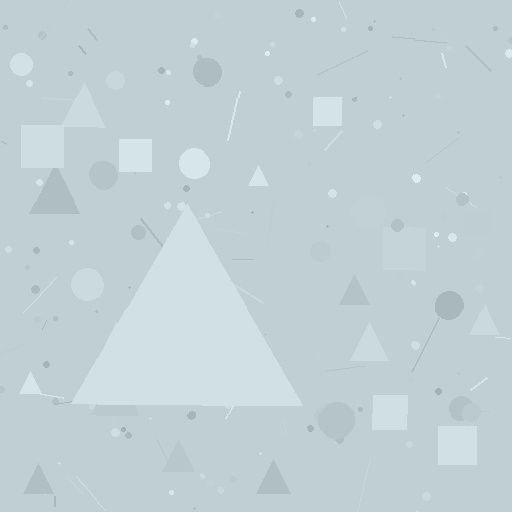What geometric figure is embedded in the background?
A triangle is embedded in the background.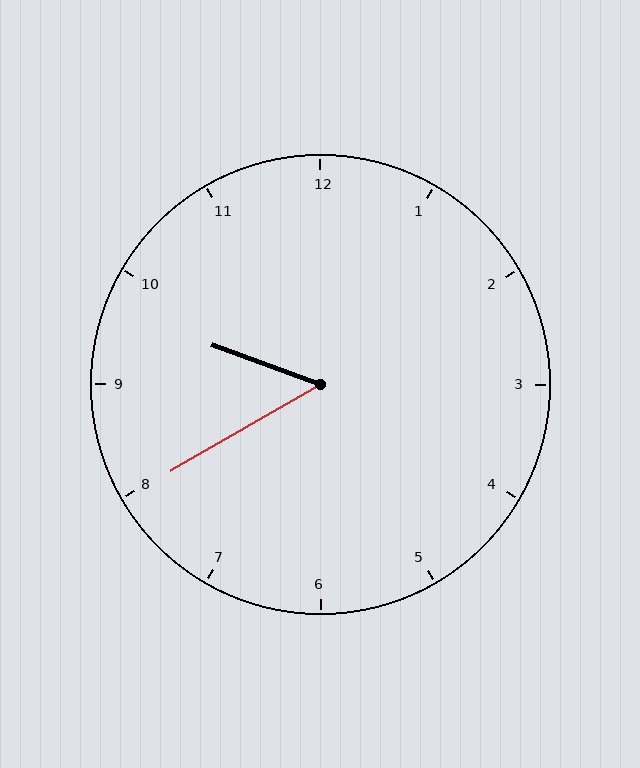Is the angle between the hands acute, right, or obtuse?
It is acute.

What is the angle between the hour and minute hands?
Approximately 50 degrees.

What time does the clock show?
9:40.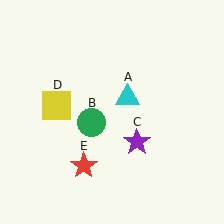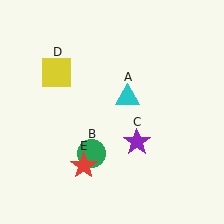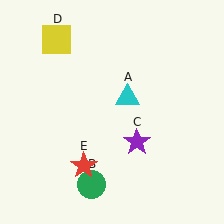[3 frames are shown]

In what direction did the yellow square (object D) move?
The yellow square (object D) moved up.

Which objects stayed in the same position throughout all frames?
Cyan triangle (object A) and purple star (object C) and red star (object E) remained stationary.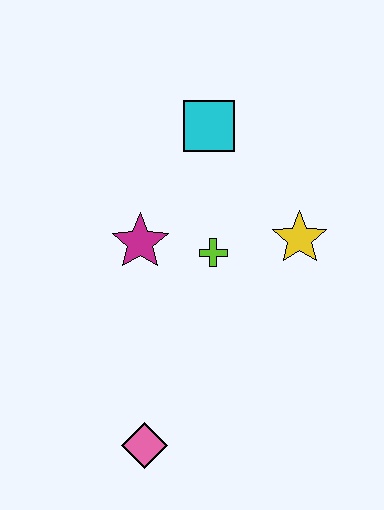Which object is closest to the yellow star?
The lime cross is closest to the yellow star.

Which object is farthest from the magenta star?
The pink diamond is farthest from the magenta star.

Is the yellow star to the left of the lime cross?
No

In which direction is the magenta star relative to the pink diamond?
The magenta star is above the pink diamond.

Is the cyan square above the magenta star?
Yes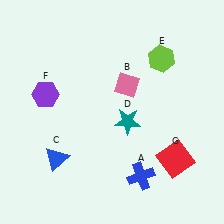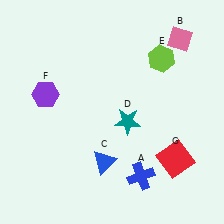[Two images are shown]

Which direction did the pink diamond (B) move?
The pink diamond (B) moved right.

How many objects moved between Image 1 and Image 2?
2 objects moved between the two images.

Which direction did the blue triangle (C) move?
The blue triangle (C) moved right.